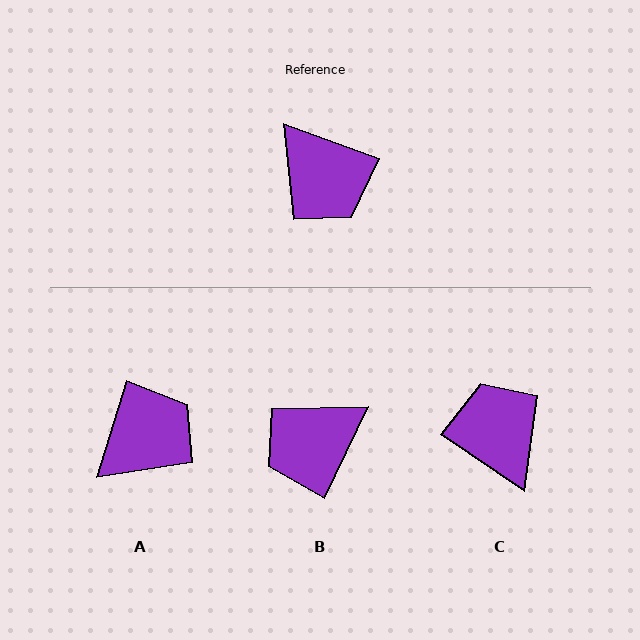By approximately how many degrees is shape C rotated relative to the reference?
Approximately 166 degrees counter-clockwise.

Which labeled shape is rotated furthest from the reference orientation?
C, about 166 degrees away.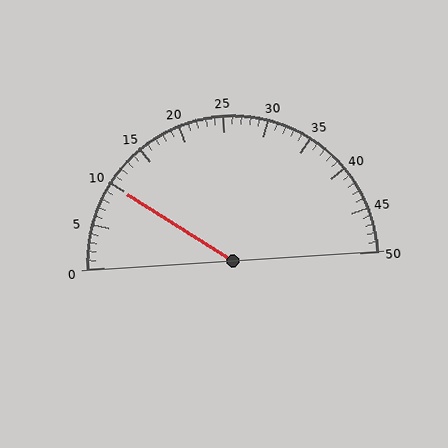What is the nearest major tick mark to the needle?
The nearest major tick mark is 10.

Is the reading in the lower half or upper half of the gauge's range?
The reading is in the lower half of the range (0 to 50).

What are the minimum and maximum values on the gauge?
The gauge ranges from 0 to 50.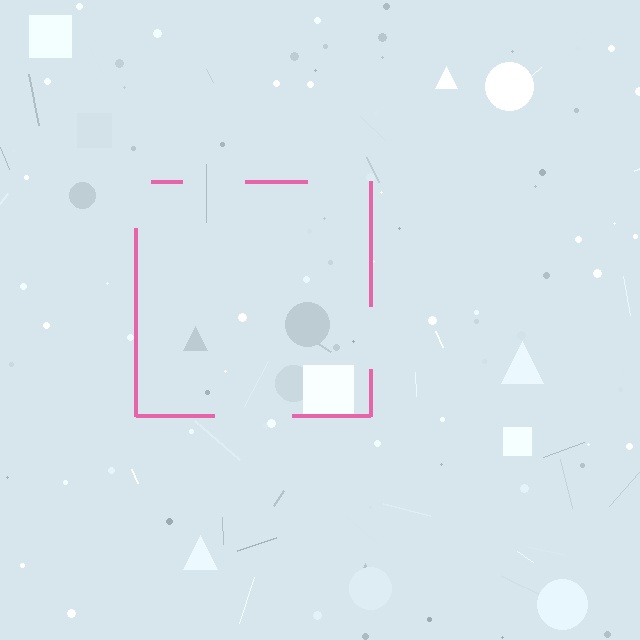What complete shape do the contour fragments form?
The contour fragments form a square.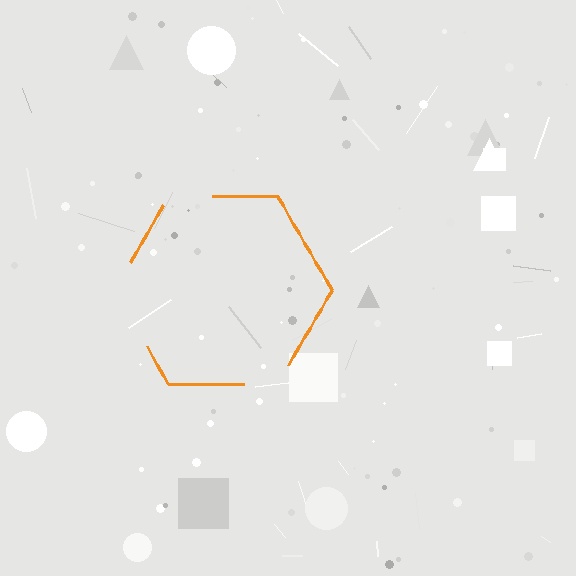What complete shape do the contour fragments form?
The contour fragments form a hexagon.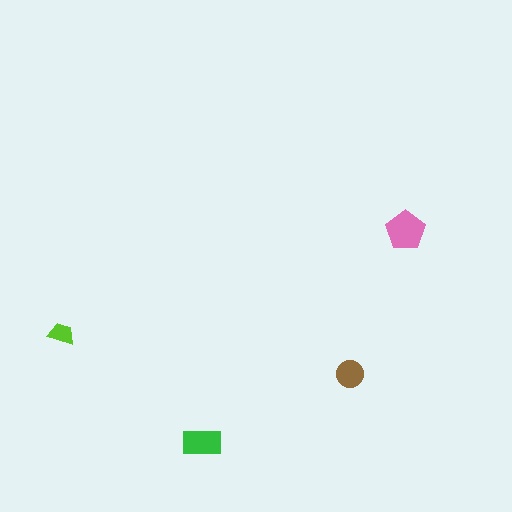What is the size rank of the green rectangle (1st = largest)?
2nd.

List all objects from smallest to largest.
The lime trapezoid, the brown circle, the green rectangle, the pink pentagon.